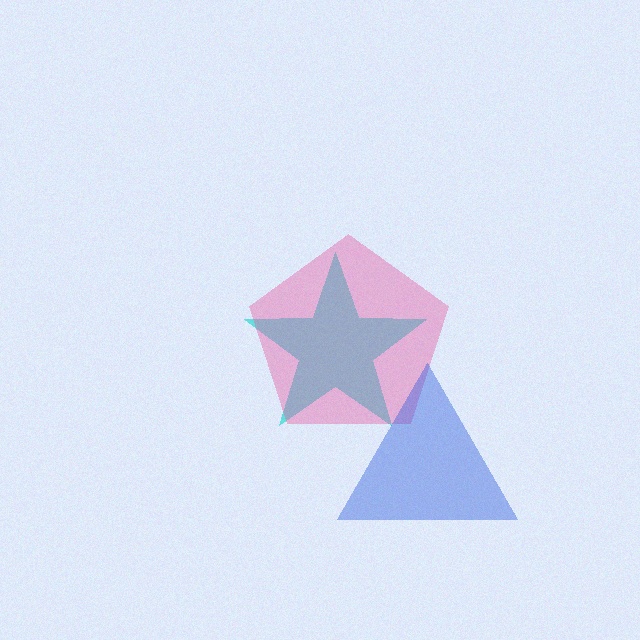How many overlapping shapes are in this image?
There are 3 overlapping shapes in the image.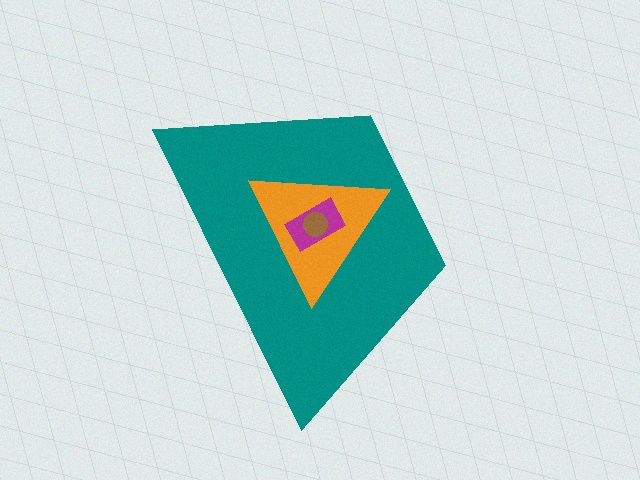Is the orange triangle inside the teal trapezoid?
Yes.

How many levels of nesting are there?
4.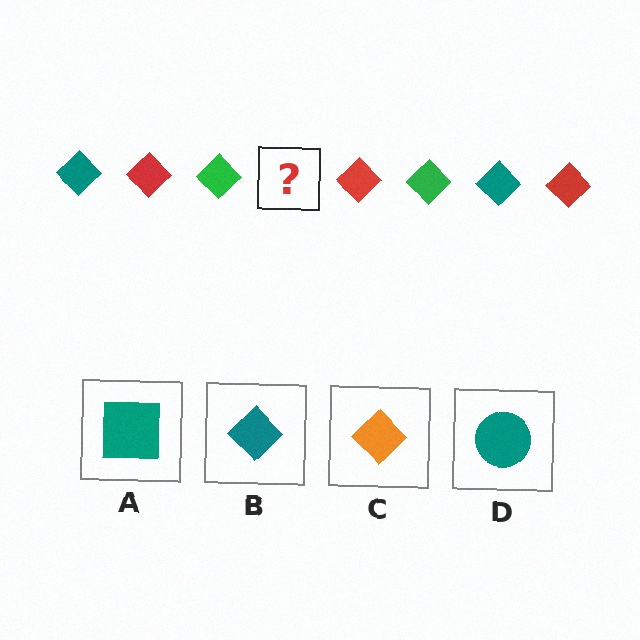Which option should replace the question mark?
Option B.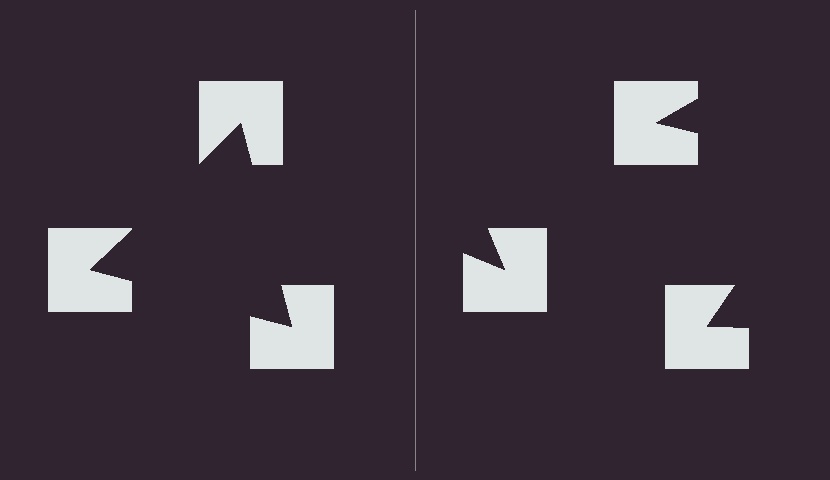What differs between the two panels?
The notched squares are positioned identically on both sides; only the wedge orientations differ. On the left they align to a triangle; on the right they are misaligned.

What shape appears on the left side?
An illusory triangle.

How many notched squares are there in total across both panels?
6 — 3 on each side.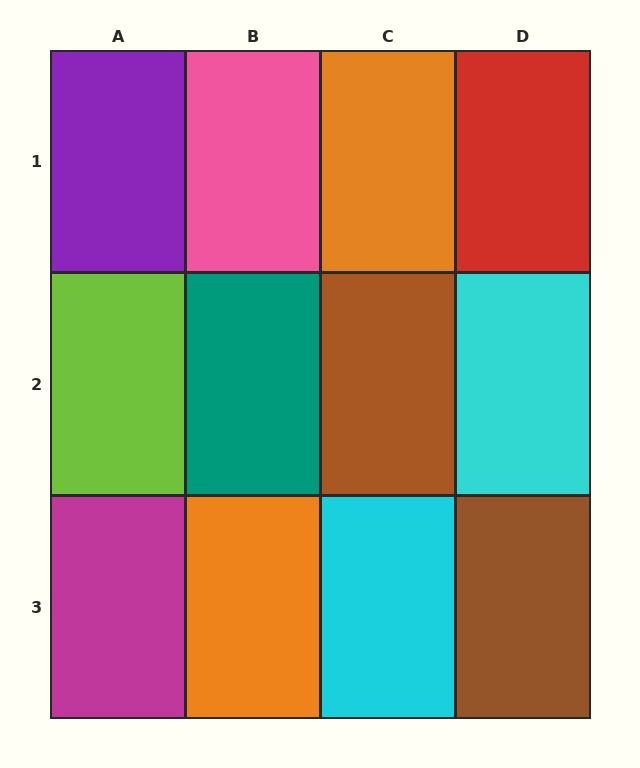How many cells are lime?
1 cell is lime.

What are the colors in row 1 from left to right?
Purple, pink, orange, red.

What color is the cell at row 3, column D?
Brown.